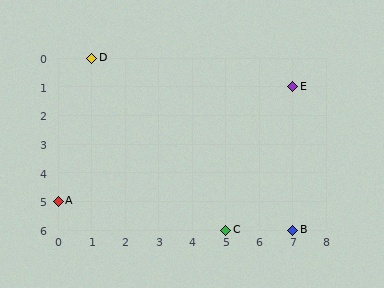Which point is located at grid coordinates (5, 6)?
Point C is at (5, 6).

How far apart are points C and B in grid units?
Points C and B are 2 columns apart.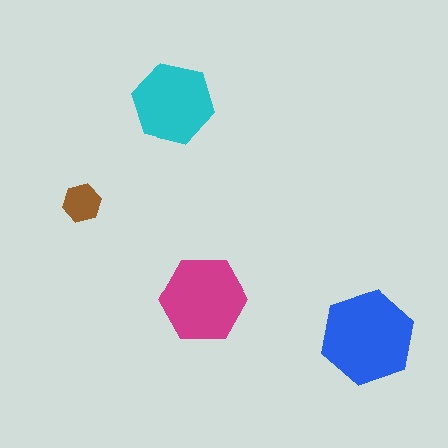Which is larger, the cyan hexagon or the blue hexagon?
The blue one.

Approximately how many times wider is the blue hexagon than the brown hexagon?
About 2.5 times wider.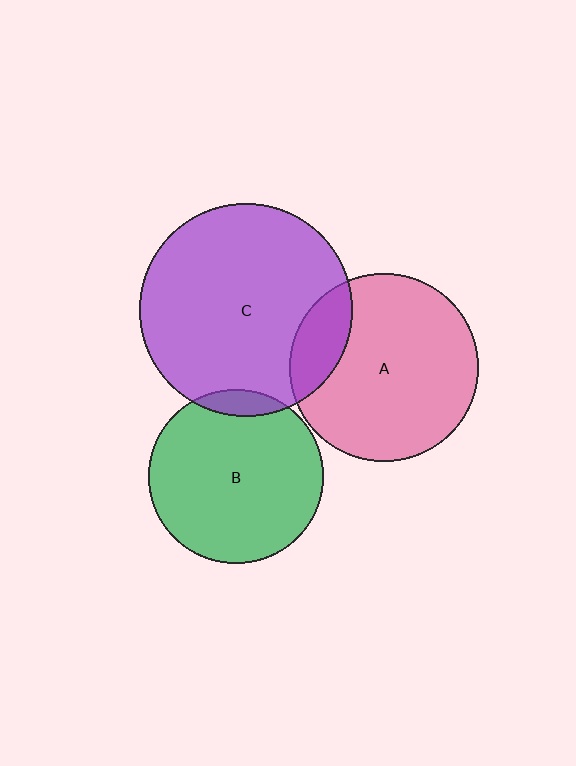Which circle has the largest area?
Circle C (purple).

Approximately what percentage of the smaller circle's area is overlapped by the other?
Approximately 5%.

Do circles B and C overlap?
Yes.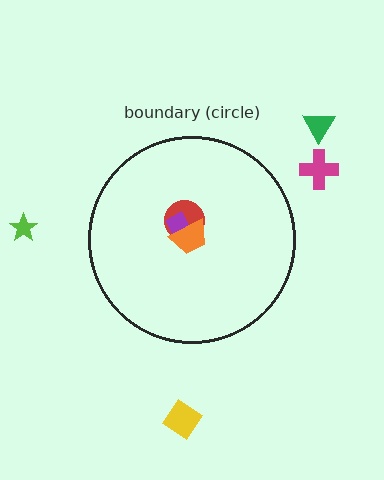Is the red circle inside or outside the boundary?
Inside.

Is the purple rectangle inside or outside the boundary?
Inside.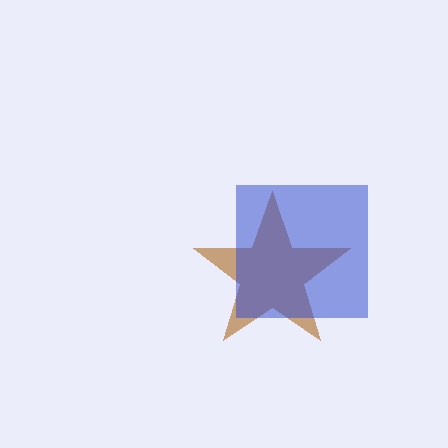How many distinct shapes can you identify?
There are 2 distinct shapes: a brown star, a blue square.